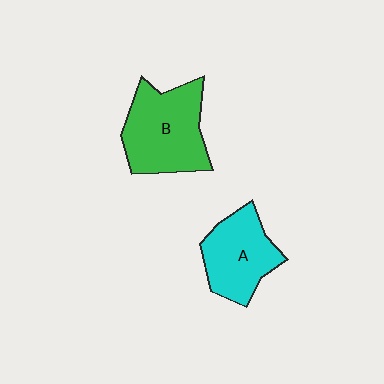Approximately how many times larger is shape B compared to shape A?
Approximately 1.3 times.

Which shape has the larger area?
Shape B (green).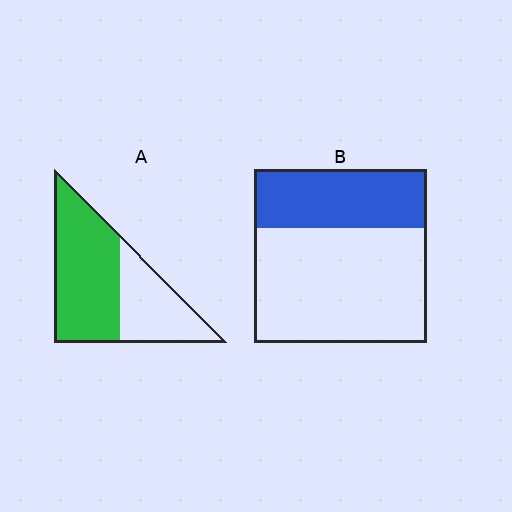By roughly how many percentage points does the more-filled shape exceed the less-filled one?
By roughly 30 percentage points (A over B).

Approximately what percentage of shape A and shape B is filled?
A is approximately 60% and B is approximately 35%.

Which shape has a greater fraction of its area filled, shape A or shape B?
Shape A.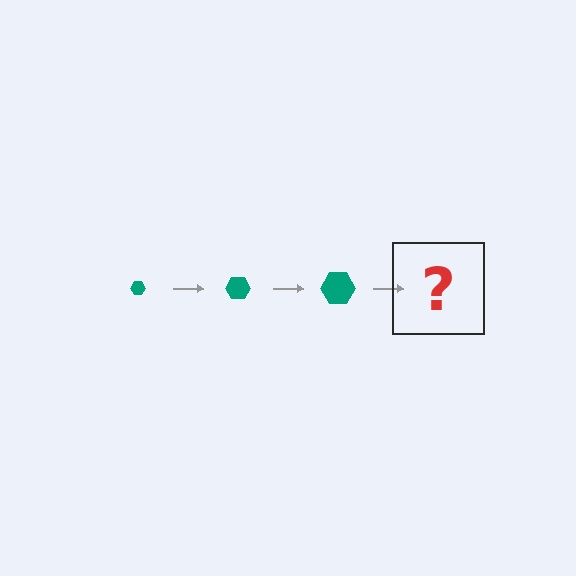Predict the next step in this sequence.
The next step is a teal hexagon, larger than the previous one.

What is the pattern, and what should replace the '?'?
The pattern is that the hexagon gets progressively larger each step. The '?' should be a teal hexagon, larger than the previous one.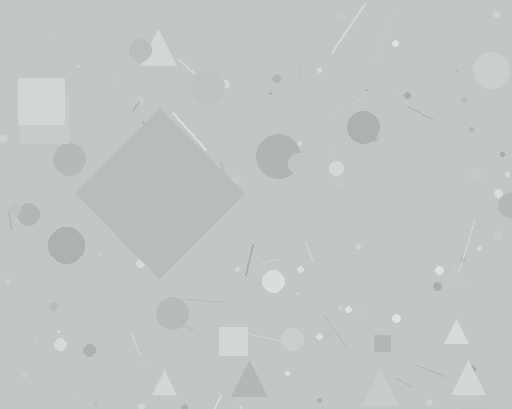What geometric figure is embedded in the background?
A diamond is embedded in the background.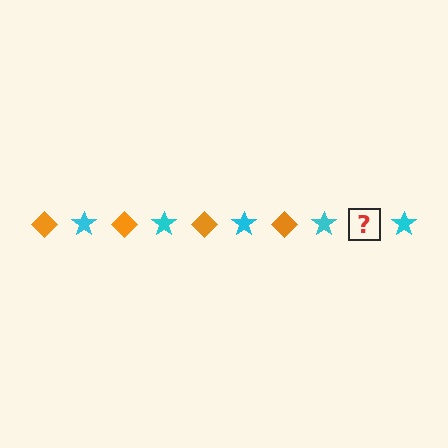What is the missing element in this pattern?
The missing element is an orange diamond.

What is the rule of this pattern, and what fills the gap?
The rule is that the pattern alternates between orange diamond and cyan star. The gap should be filled with an orange diamond.